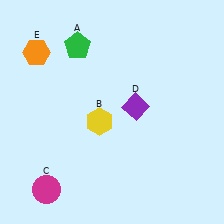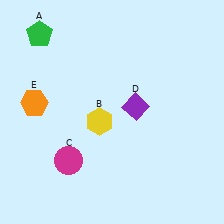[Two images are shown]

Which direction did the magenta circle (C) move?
The magenta circle (C) moved up.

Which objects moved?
The objects that moved are: the green pentagon (A), the magenta circle (C), the orange hexagon (E).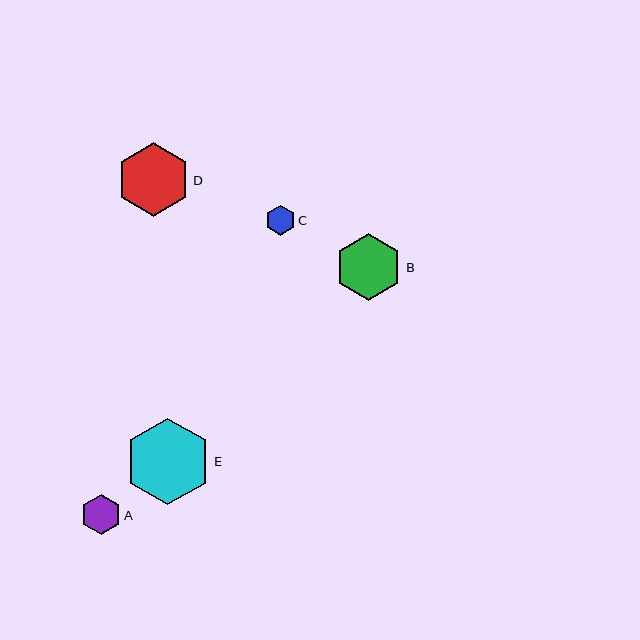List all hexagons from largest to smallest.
From largest to smallest: E, D, B, A, C.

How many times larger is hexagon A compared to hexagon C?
Hexagon A is approximately 1.3 times the size of hexagon C.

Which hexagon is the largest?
Hexagon E is the largest with a size of approximately 86 pixels.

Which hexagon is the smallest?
Hexagon C is the smallest with a size of approximately 30 pixels.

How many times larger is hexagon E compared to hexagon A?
Hexagon E is approximately 2.2 times the size of hexagon A.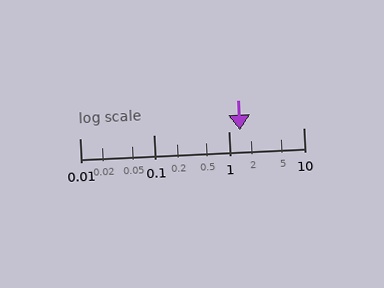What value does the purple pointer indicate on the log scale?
The pointer indicates approximately 1.4.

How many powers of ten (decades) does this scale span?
The scale spans 3 decades, from 0.01 to 10.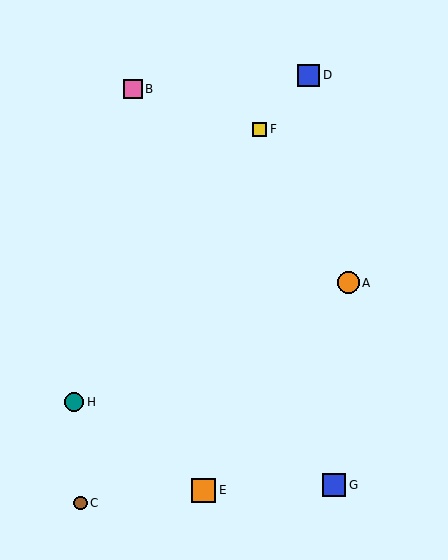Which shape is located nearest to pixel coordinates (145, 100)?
The pink square (labeled B) at (133, 89) is nearest to that location.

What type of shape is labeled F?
Shape F is a yellow square.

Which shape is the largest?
The orange square (labeled E) is the largest.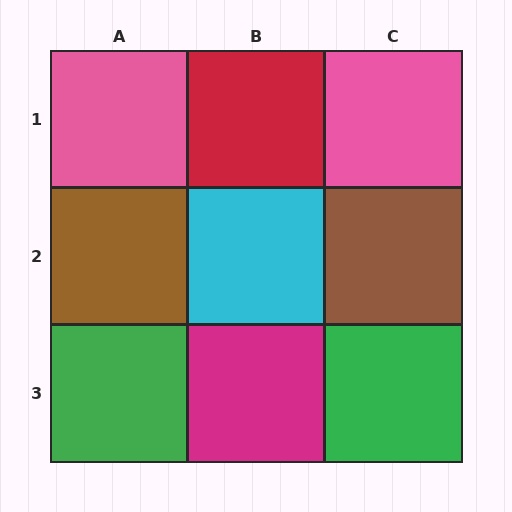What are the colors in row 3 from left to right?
Green, magenta, green.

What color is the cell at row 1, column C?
Pink.